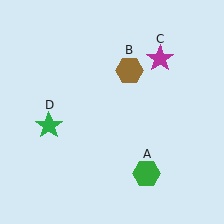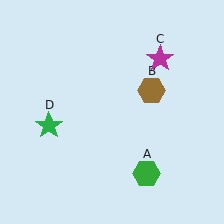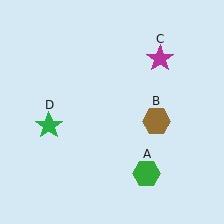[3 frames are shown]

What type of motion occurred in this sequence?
The brown hexagon (object B) rotated clockwise around the center of the scene.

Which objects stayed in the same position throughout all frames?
Green hexagon (object A) and magenta star (object C) and green star (object D) remained stationary.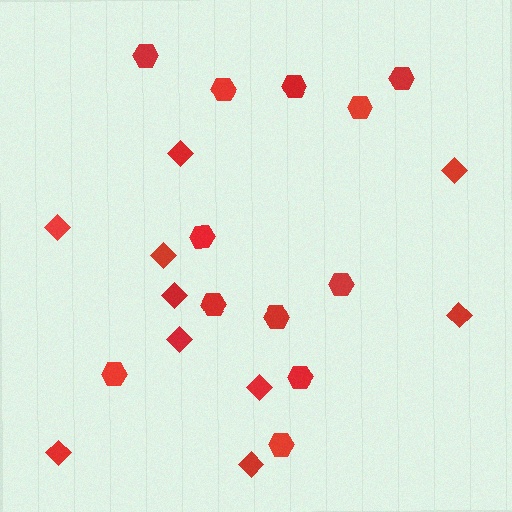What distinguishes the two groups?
There are 2 groups: one group of hexagons (12) and one group of diamonds (10).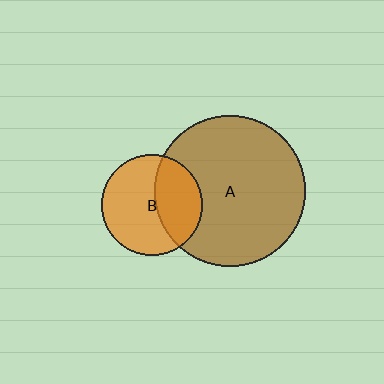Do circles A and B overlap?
Yes.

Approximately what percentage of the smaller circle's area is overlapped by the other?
Approximately 40%.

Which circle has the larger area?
Circle A (brown).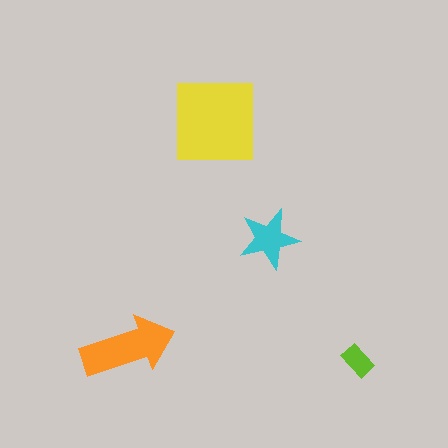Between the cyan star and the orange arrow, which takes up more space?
The orange arrow.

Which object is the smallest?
The lime rectangle.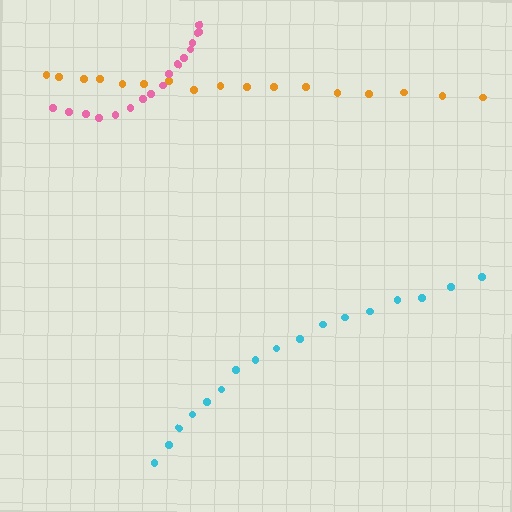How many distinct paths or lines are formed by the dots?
There are 3 distinct paths.